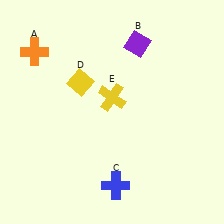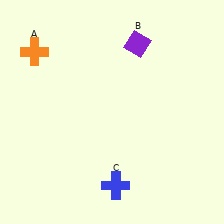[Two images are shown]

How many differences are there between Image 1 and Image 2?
There are 2 differences between the two images.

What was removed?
The yellow diamond (D), the yellow cross (E) were removed in Image 2.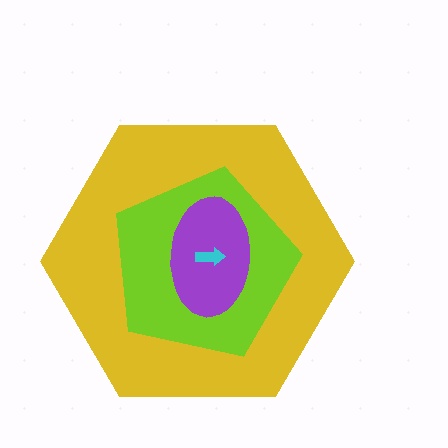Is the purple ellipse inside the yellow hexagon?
Yes.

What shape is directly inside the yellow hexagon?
The lime pentagon.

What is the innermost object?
The cyan arrow.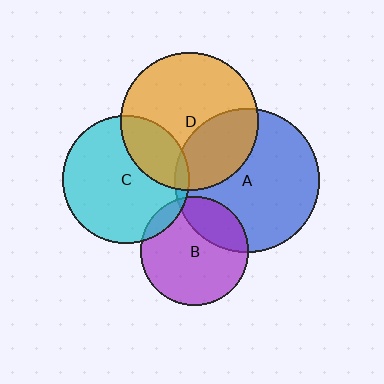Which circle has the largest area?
Circle A (blue).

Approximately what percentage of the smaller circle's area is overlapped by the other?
Approximately 25%.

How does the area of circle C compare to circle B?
Approximately 1.4 times.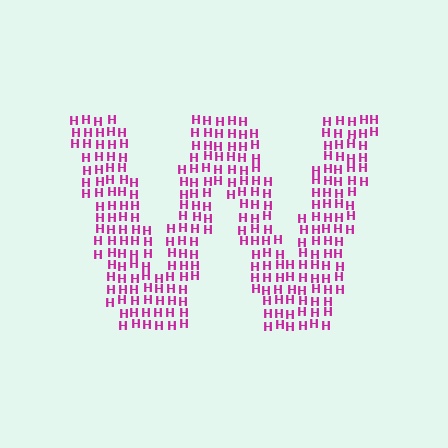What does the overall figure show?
The overall figure shows the letter W.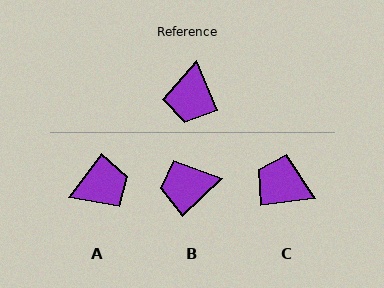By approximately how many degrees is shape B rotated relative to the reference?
Approximately 70 degrees clockwise.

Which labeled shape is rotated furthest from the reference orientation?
A, about 120 degrees away.